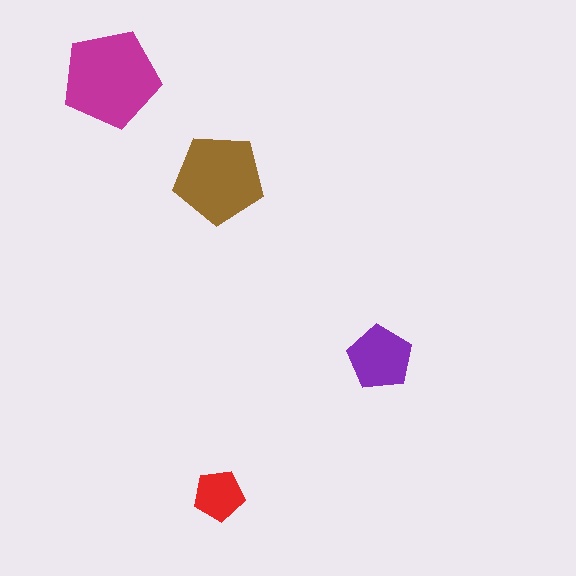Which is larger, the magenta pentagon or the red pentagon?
The magenta one.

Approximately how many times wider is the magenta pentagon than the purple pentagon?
About 1.5 times wider.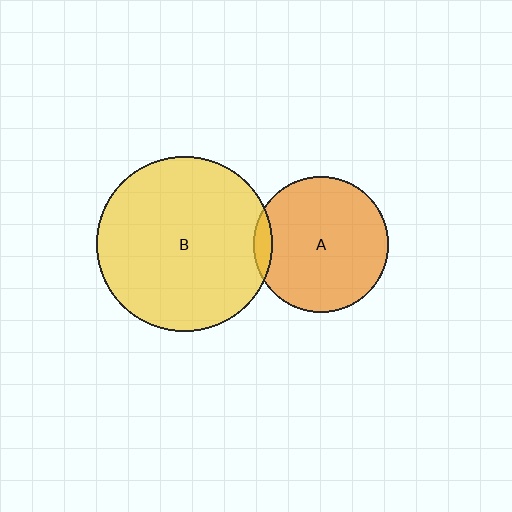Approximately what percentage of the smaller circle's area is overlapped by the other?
Approximately 5%.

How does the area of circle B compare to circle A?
Approximately 1.7 times.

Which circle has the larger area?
Circle B (yellow).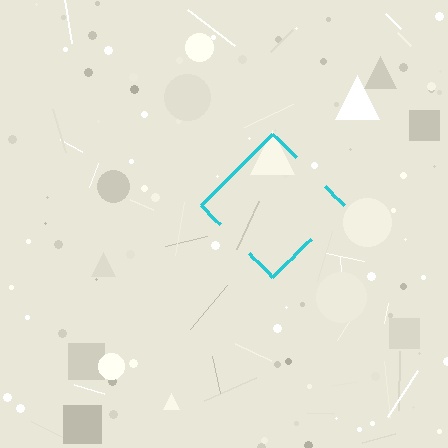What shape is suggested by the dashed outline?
The dashed outline suggests a diamond.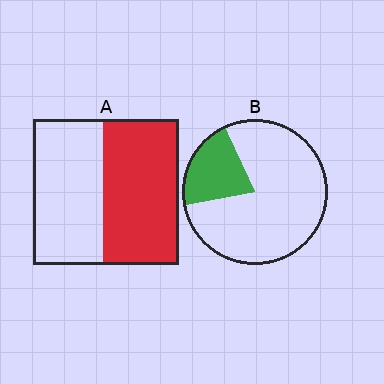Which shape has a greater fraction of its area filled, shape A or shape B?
Shape A.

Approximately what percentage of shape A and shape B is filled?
A is approximately 50% and B is approximately 20%.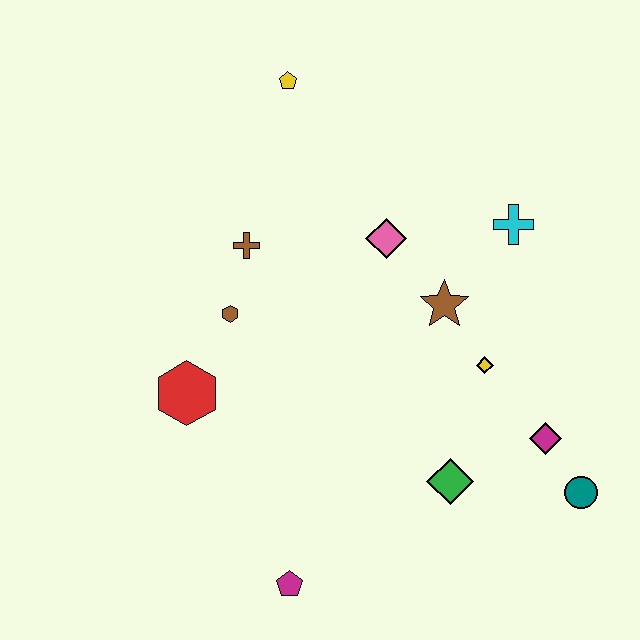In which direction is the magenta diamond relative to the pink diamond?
The magenta diamond is below the pink diamond.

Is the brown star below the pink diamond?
Yes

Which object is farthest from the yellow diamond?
The yellow pentagon is farthest from the yellow diamond.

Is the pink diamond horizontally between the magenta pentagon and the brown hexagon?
No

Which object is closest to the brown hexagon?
The brown cross is closest to the brown hexagon.